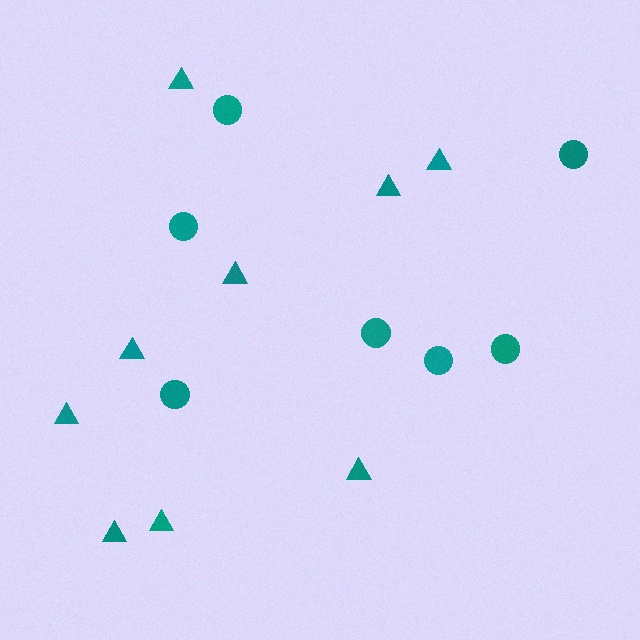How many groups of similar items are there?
There are 2 groups: one group of triangles (9) and one group of circles (7).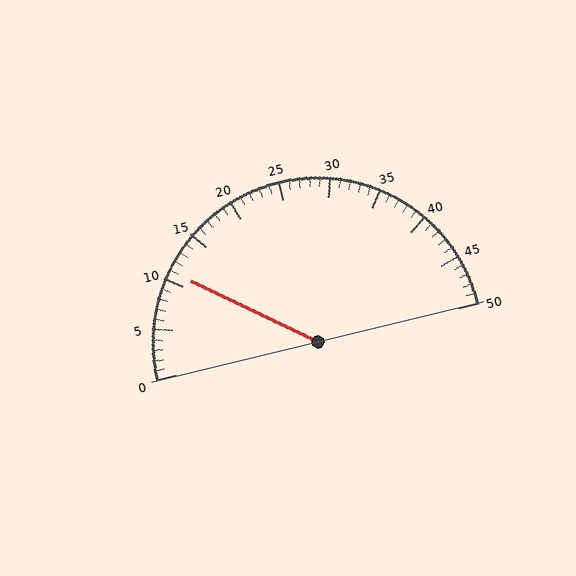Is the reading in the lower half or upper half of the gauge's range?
The reading is in the lower half of the range (0 to 50).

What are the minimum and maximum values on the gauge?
The gauge ranges from 0 to 50.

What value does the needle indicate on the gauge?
The needle indicates approximately 11.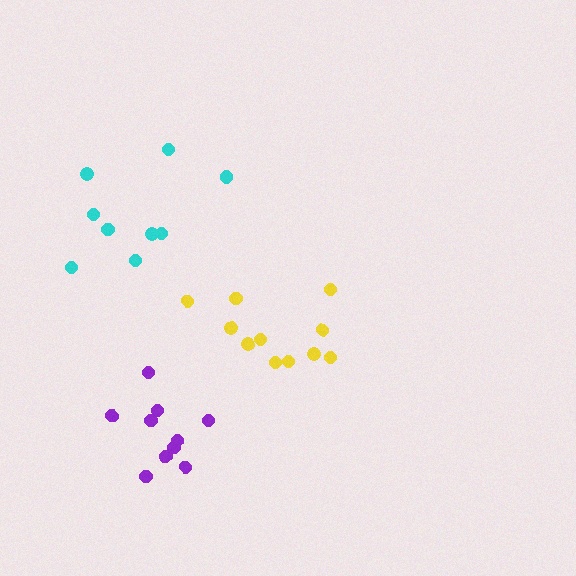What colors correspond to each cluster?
The clusters are colored: purple, yellow, cyan.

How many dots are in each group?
Group 1: 10 dots, Group 2: 11 dots, Group 3: 9 dots (30 total).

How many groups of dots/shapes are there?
There are 3 groups.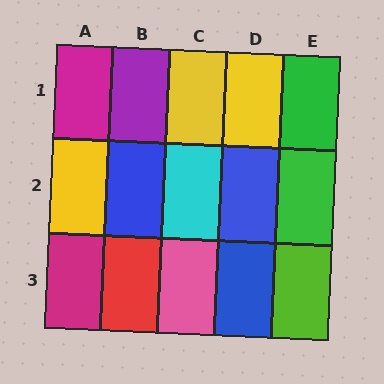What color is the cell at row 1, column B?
Purple.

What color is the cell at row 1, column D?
Yellow.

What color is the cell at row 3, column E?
Lime.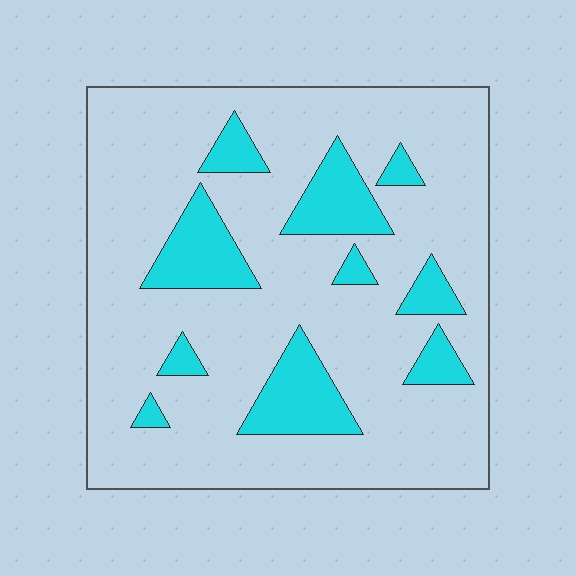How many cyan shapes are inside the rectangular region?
10.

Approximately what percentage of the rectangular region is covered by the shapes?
Approximately 20%.